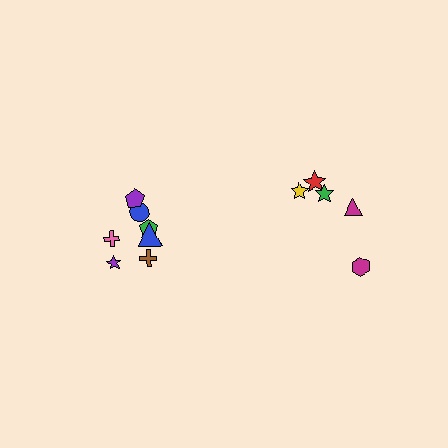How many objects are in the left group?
There are 7 objects.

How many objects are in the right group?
There are 5 objects.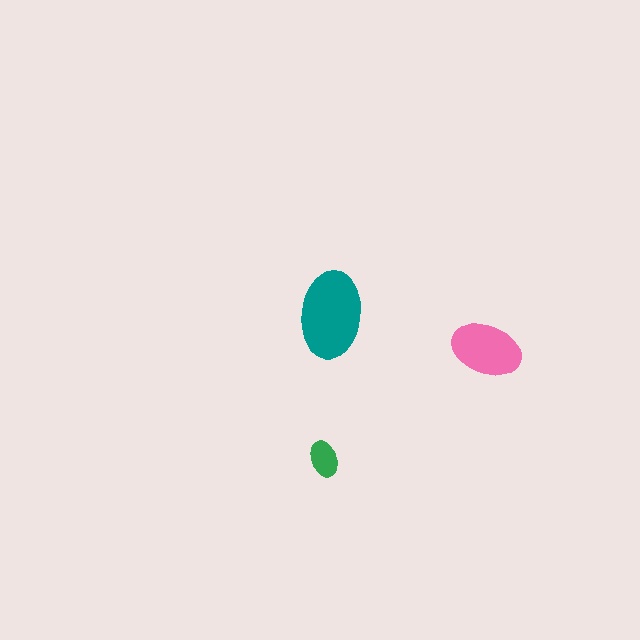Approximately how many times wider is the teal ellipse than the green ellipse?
About 2.5 times wider.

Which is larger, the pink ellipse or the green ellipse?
The pink one.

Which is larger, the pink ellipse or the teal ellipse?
The teal one.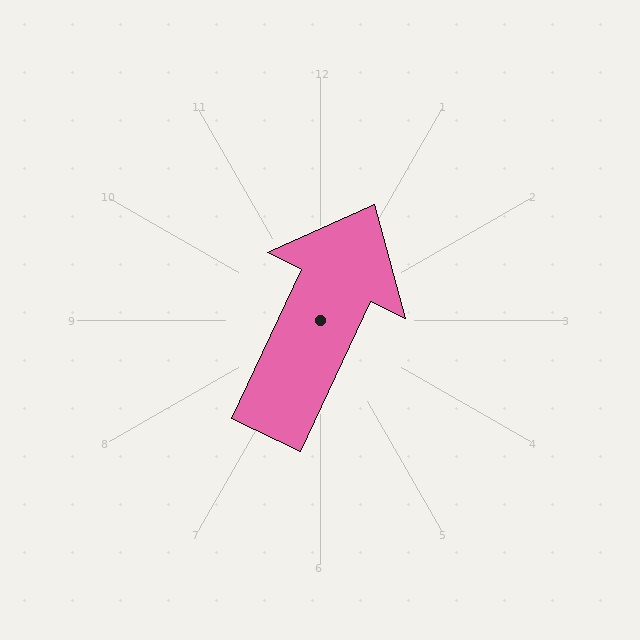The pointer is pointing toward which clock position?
Roughly 1 o'clock.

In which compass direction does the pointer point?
Northeast.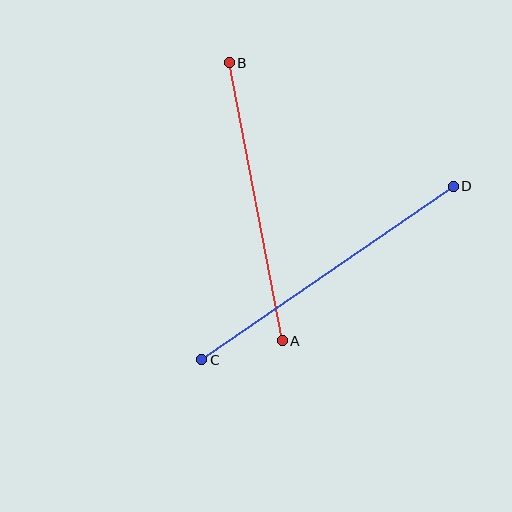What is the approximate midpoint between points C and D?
The midpoint is at approximately (327, 273) pixels.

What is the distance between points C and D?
The distance is approximately 306 pixels.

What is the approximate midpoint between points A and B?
The midpoint is at approximately (256, 202) pixels.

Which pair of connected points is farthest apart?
Points C and D are farthest apart.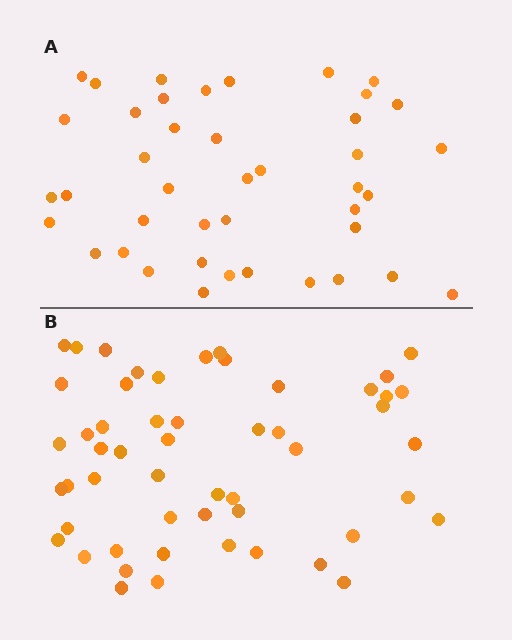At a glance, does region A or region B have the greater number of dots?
Region B (the bottom region) has more dots.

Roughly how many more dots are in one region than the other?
Region B has roughly 12 or so more dots than region A.